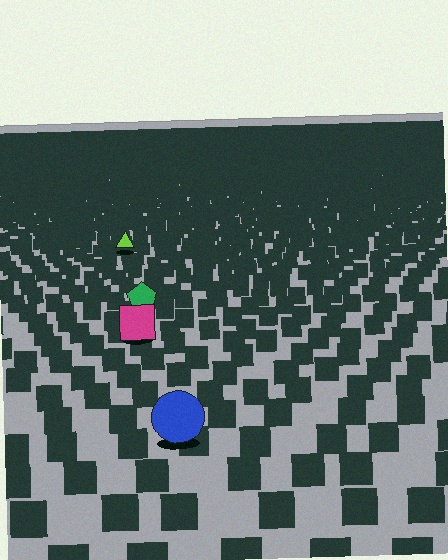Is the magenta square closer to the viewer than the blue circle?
No. The blue circle is closer — you can tell from the texture gradient: the ground texture is coarser near it.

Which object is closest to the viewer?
The blue circle is closest. The texture marks near it are larger and more spread out.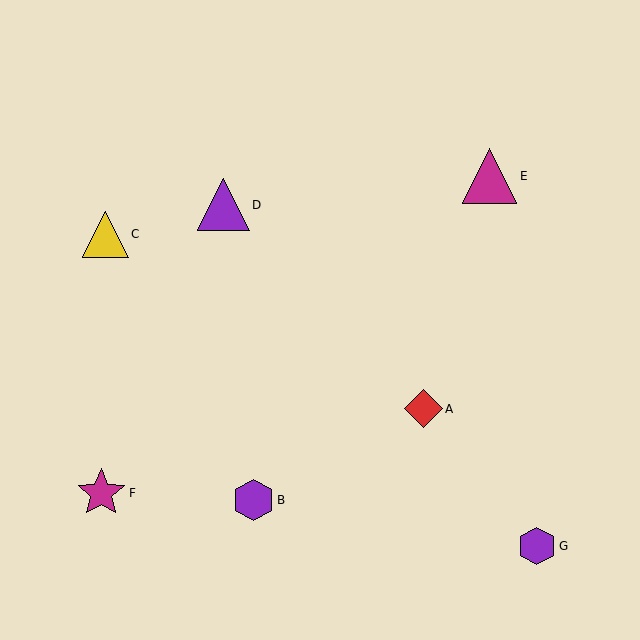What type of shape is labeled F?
Shape F is a magenta star.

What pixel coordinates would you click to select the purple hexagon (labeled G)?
Click at (537, 546) to select the purple hexagon G.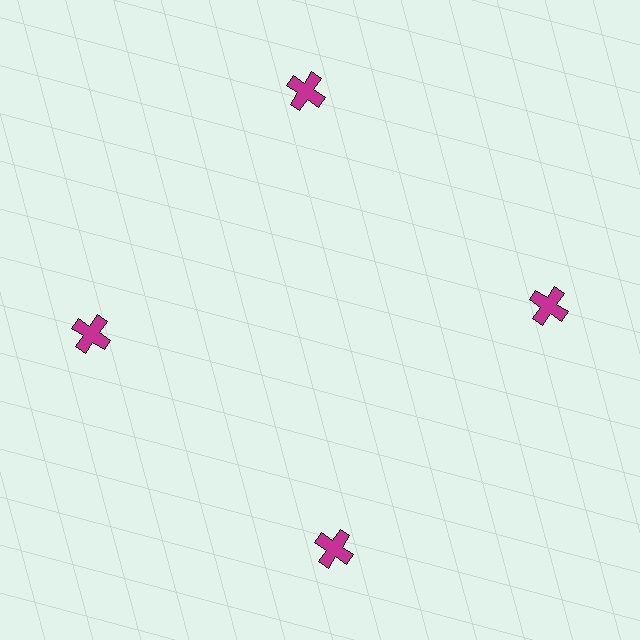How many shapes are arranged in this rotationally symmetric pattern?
There are 4 shapes, arranged in 4 groups of 1.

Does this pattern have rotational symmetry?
Yes, this pattern has 4-fold rotational symmetry. It looks the same after rotating 90 degrees around the center.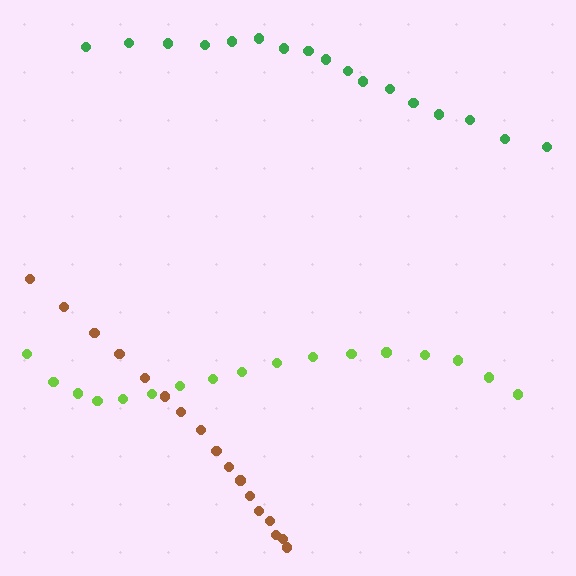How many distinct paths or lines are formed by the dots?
There are 3 distinct paths.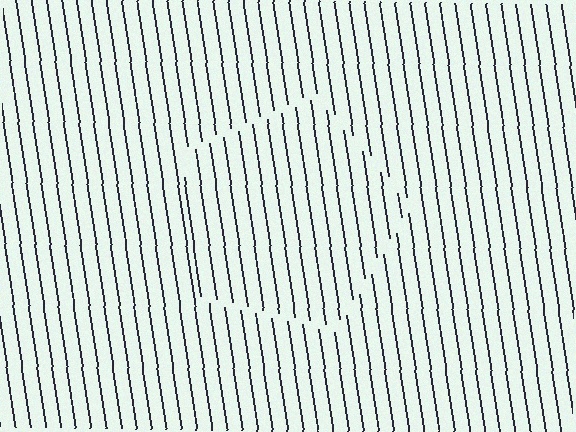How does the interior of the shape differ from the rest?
The interior of the shape contains the same grating, shifted by half a period — the contour is defined by the phase discontinuity where line-ends from the inner and outer gratings abut.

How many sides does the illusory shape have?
5 sides — the line-ends trace a pentagon.